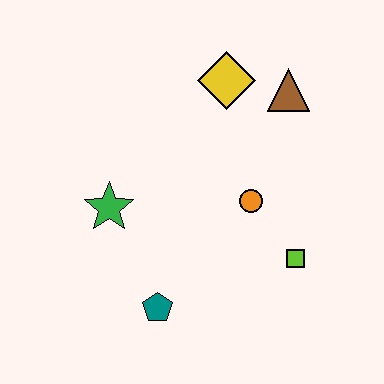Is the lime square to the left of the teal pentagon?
No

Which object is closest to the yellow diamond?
The brown triangle is closest to the yellow diamond.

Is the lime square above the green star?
No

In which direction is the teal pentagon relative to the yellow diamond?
The teal pentagon is below the yellow diamond.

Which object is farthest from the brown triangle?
The teal pentagon is farthest from the brown triangle.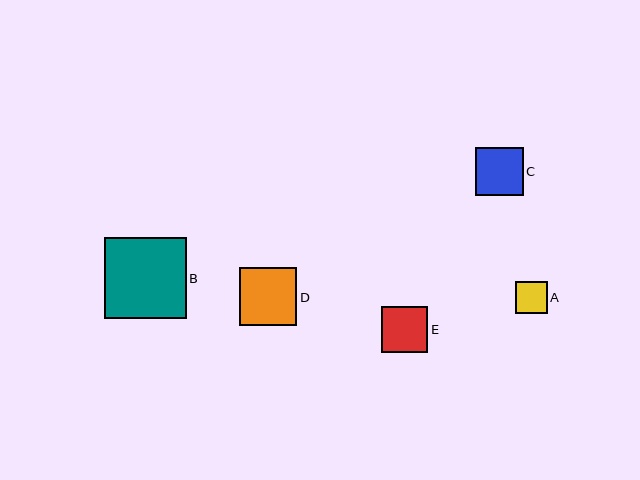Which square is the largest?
Square B is the largest with a size of approximately 81 pixels.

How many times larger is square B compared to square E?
Square B is approximately 1.8 times the size of square E.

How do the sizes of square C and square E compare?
Square C and square E are approximately the same size.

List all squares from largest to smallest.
From largest to smallest: B, D, C, E, A.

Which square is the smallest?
Square A is the smallest with a size of approximately 32 pixels.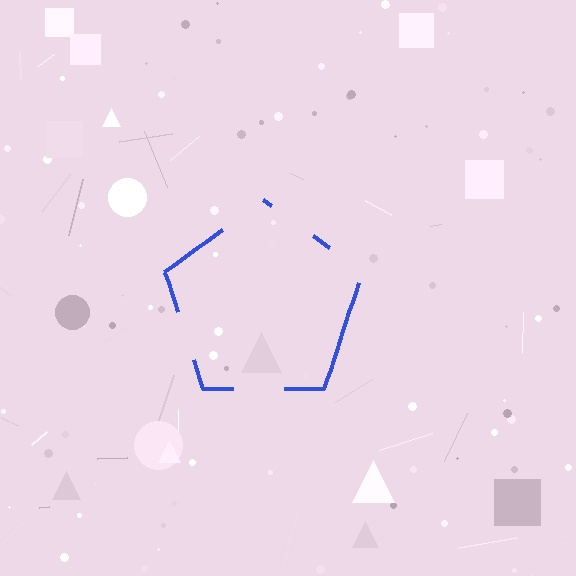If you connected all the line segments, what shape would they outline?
They would outline a pentagon.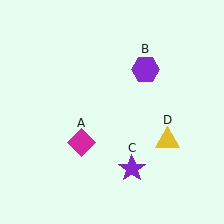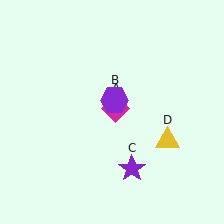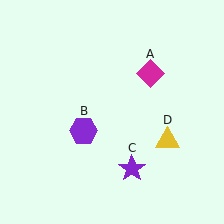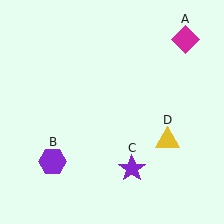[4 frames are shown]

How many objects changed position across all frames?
2 objects changed position: magenta diamond (object A), purple hexagon (object B).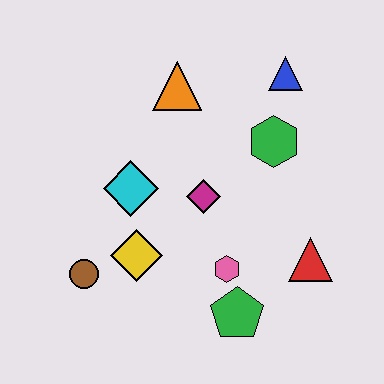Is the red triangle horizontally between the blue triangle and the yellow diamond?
No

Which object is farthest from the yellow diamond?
The blue triangle is farthest from the yellow diamond.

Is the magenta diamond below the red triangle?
No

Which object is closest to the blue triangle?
The green hexagon is closest to the blue triangle.